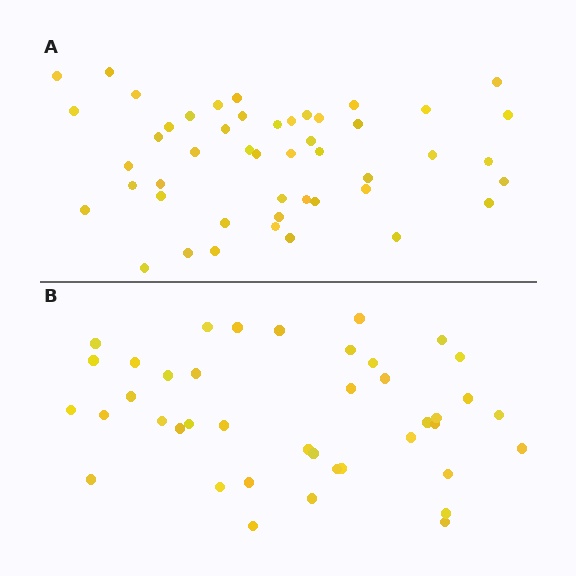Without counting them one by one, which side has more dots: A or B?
Region A (the top region) has more dots.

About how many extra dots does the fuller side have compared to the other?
Region A has roughly 8 or so more dots than region B.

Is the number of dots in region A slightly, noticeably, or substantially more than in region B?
Region A has only slightly more — the two regions are fairly close. The ratio is roughly 1.2 to 1.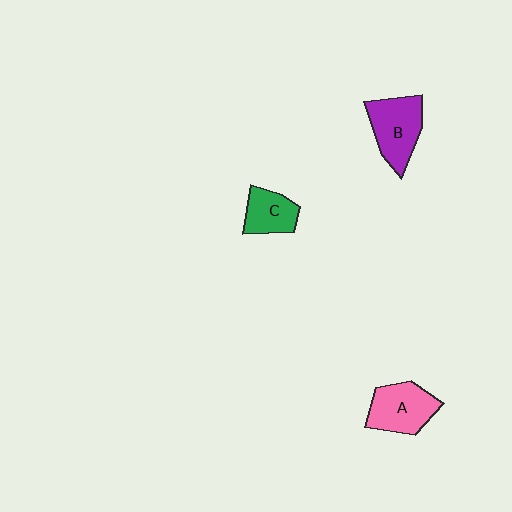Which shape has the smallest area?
Shape C (green).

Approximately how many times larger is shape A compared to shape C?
Approximately 1.4 times.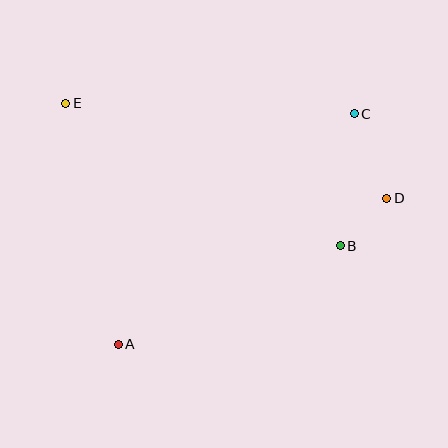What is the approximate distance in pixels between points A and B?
The distance between A and B is approximately 243 pixels.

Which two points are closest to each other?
Points B and D are closest to each other.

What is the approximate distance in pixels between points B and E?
The distance between B and E is approximately 309 pixels.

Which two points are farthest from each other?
Points D and E are farthest from each other.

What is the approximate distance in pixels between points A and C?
The distance between A and C is approximately 330 pixels.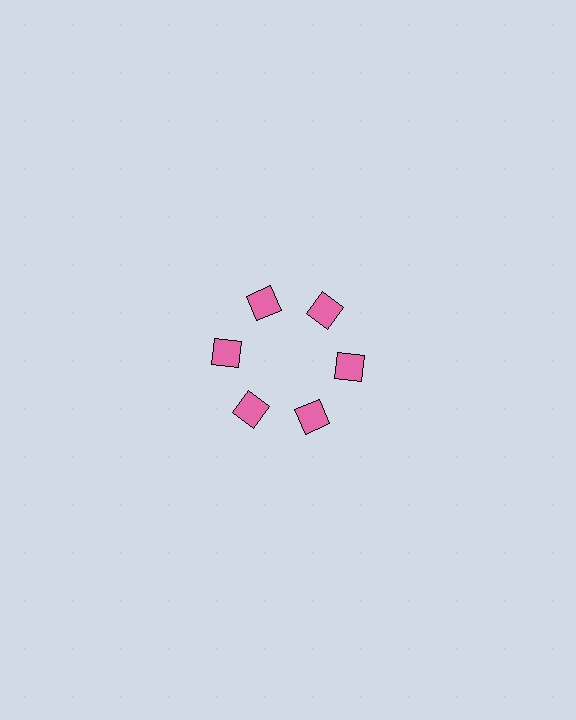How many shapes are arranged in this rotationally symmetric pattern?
There are 6 shapes, arranged in 6 groups of 1.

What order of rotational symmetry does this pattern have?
This pattern has 6-fold rotational symmetry.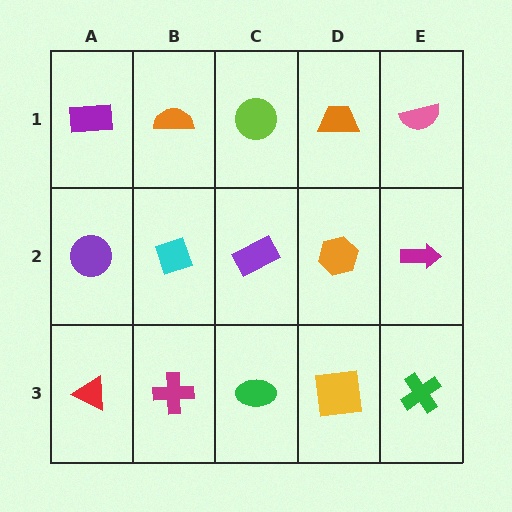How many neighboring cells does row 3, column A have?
2.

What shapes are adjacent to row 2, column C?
A lime circle (row 1, column C), a green ellipse (row 3, column C), a cyan diamond (row 2, column B), an orange hexagon (row 2, column D).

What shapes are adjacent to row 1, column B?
A cyan diamond (row 2, column B), a purple rectangle (row 1, column A), a lime circle (row 1, column C).